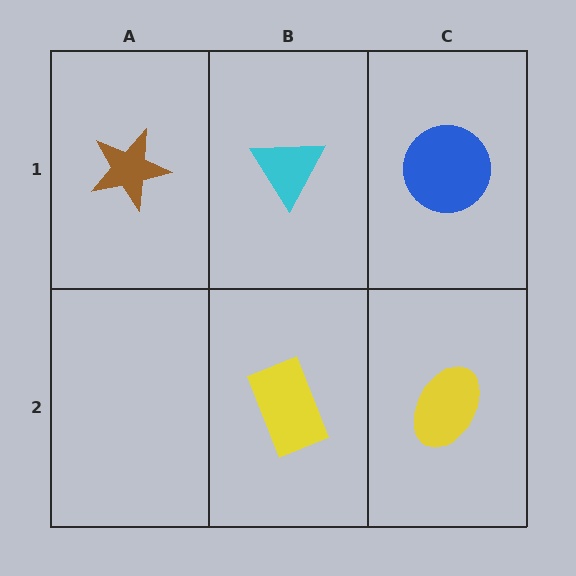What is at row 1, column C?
A blue circle.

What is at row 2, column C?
A yellow ellipse.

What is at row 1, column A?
A brown star.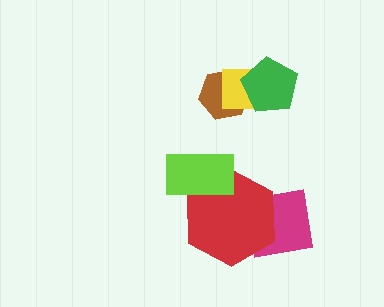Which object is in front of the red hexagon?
The lime rectangle is in front of the red hexagon.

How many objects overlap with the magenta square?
1 object overlaps with the magenta square.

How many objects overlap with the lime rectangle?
1 object overlaps with the lime rectangle.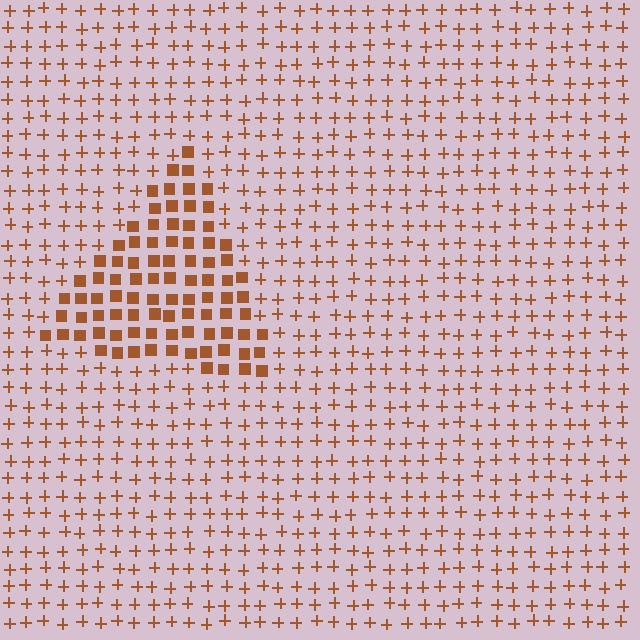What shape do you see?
I see a triangle.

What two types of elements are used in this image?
The image uses squares inside the triangle region and plus signs outside it.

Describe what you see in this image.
The image is filled with small brown elements arranged in a uniform grid. A triangle-shaped region contains squares, while the surrounding area contains plus signs. The boundary is defined purely by the change in element shape.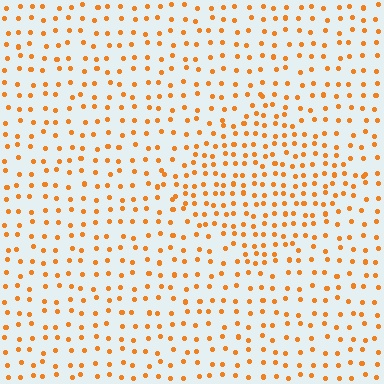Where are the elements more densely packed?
The elements are more densely packed inside the diamond boundary.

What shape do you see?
I see a diamond.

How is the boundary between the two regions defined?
The boundary is defined by a change in element density (approximately 1.6x ratio). All elements are the same color, size, and shape.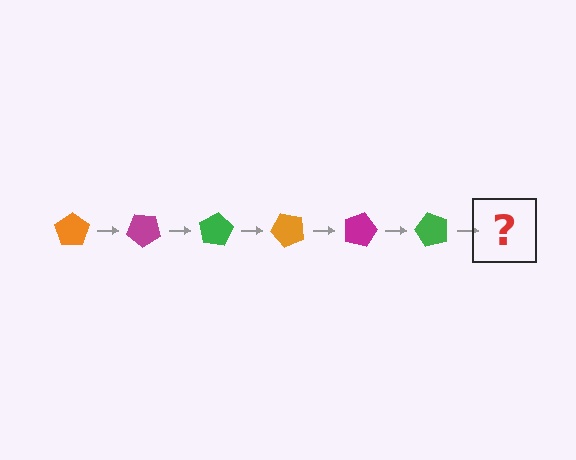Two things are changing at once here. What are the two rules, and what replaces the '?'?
The two rules are that it rotates 40 degrees each step and the color cycles through orange, magenta, and green. The '?' should be an orange pentagon, rotated 240 degrees from the start.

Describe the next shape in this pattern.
It should be an orange pentagon, rotated 240 degrees from the start.